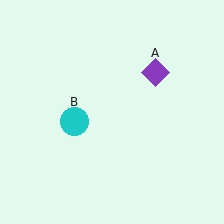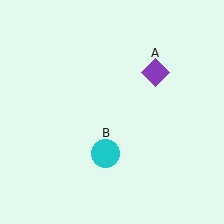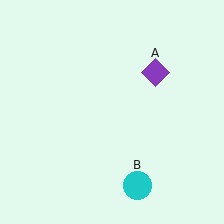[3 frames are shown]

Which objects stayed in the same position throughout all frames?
Purple diamond (object A) remained stationary.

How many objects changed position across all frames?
1 object changed position: cyan circle (object B).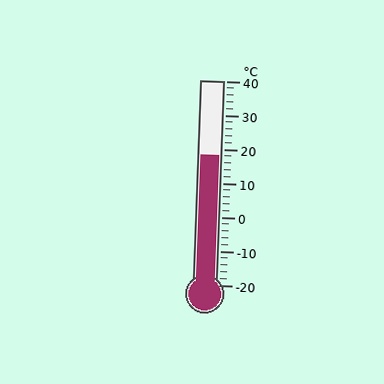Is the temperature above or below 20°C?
The temperature is below 20°C.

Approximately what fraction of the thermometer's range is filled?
The thermometer is filled to approximately 65% of its range.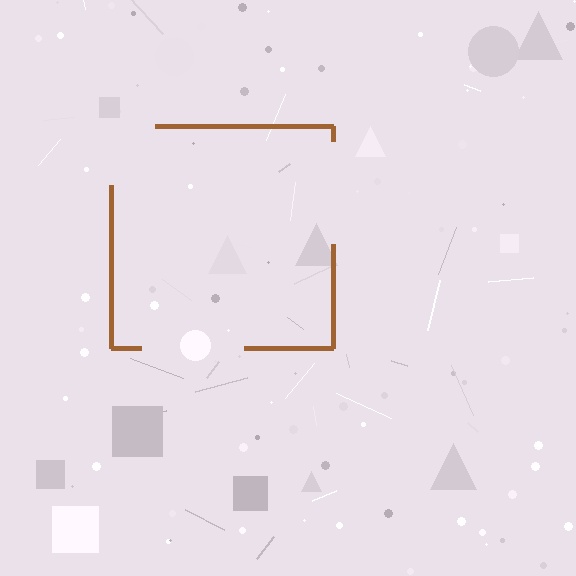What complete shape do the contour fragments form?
The contour fragments form a square.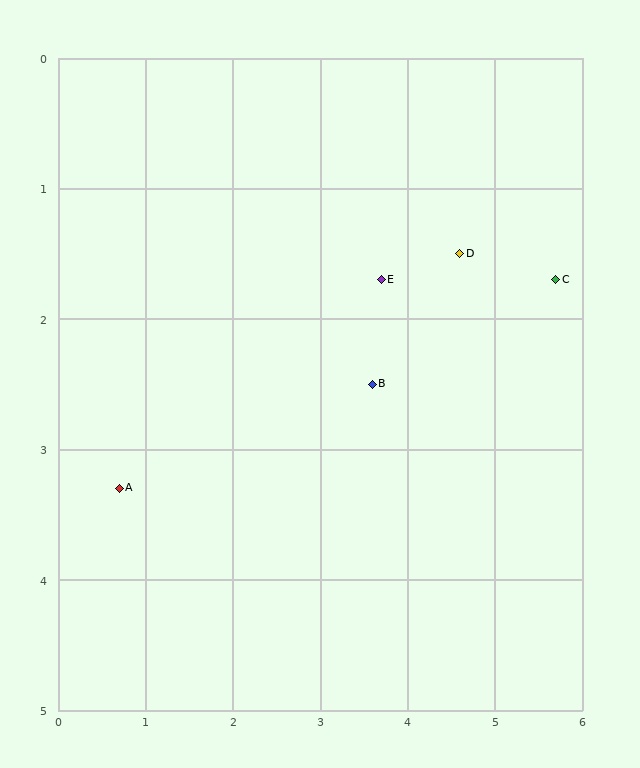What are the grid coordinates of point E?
Point E is at approximately (3.7, 1.7).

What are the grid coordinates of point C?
Point C is at approximately (5.7, 1.7).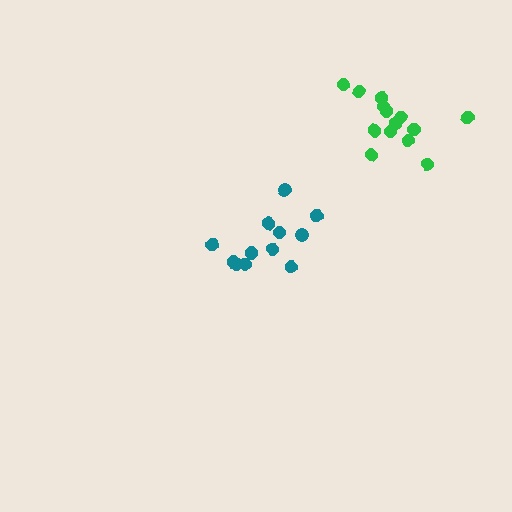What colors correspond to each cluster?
The clusters are colored: green, teal.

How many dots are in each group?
Group 1: 14 dots, Group 2: 12 dots (26 total).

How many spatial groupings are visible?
There are 2 spatial groupings.